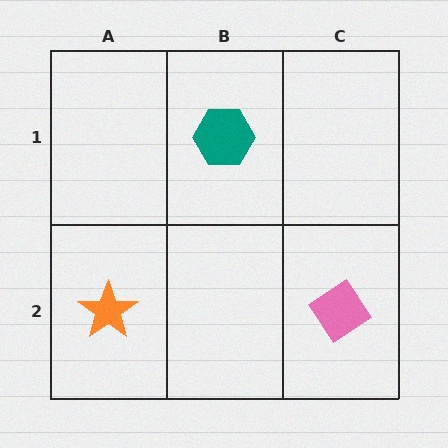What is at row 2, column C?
A pink diamond.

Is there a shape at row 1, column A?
No, that cell is empty.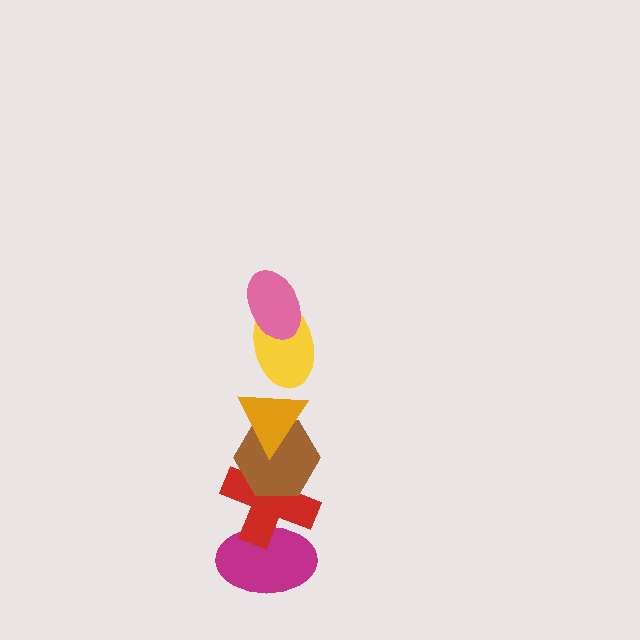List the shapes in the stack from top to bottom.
From top to bottom: the pink ellipse, the yellow ellipse, the orange triangle, the brown hexagon, the red cross, the magenta ellipse.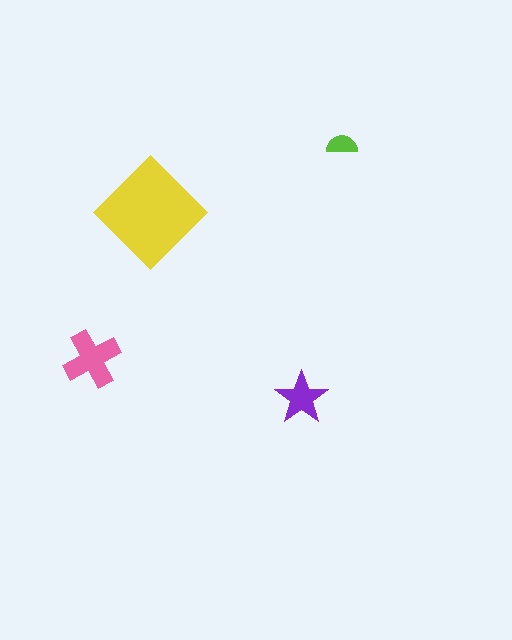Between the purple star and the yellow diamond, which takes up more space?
The yellow diamond.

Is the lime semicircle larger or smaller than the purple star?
Smaller.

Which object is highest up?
The lime semicircle is topmost.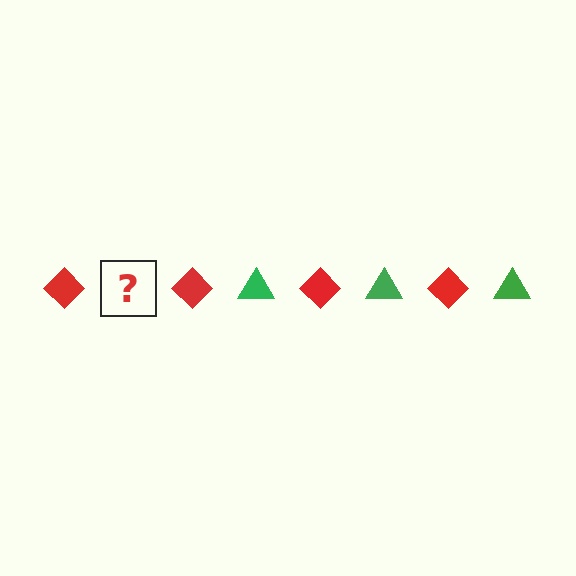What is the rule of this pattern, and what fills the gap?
The rule is that the pattern alternates between red diamond and green triangle. The gap should be filled with a green triangle.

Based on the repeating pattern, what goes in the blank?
The blank should be a green triangle.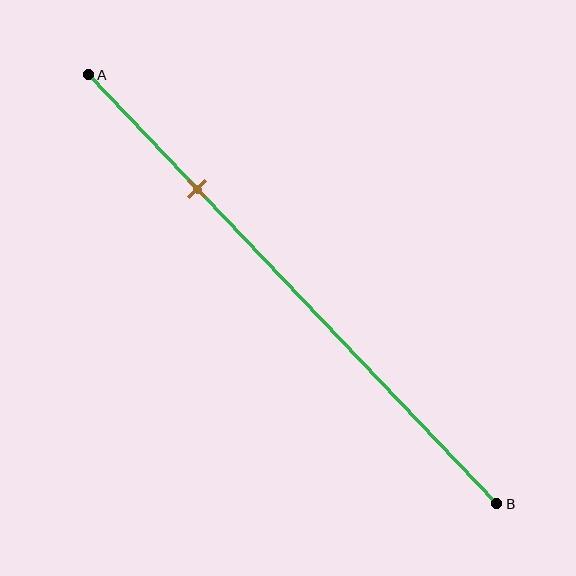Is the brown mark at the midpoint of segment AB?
No, the mark is at about 25% from A, not at the 50% midpoint.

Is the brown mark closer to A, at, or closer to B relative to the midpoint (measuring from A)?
The brown mark is closer to point A than the midpoint of segment AB.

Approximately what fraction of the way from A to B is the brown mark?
The brown mark is approximately 25% of the way from A to B.